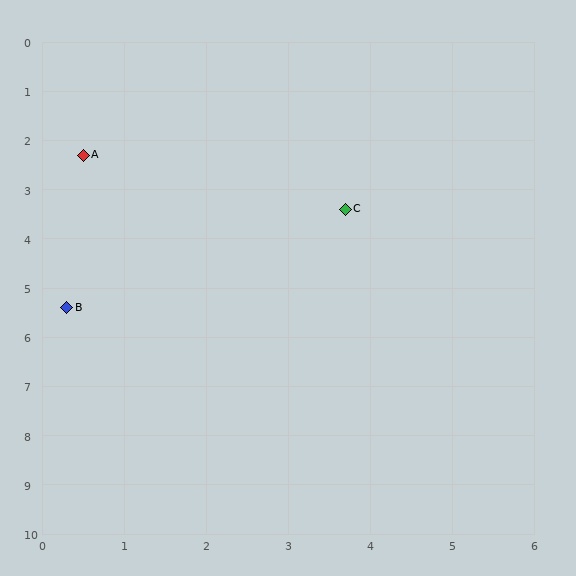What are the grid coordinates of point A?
Point A is at approximately (0.5, 2.3).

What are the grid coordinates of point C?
Point C is at approximately (3.7, 3.4).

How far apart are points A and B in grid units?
Points A and B are about 3.1 grid units apart.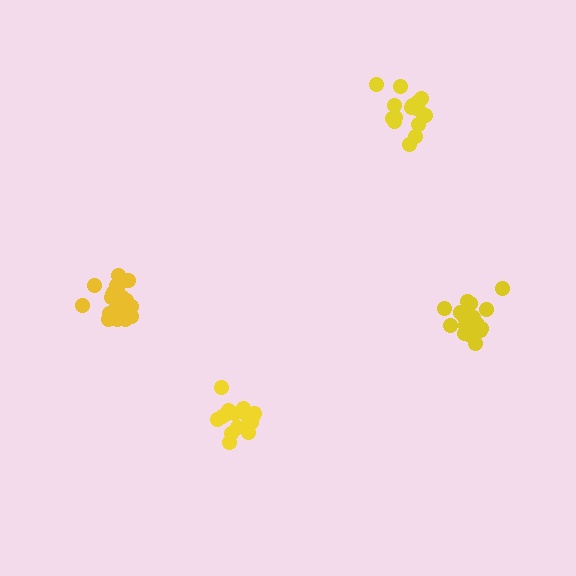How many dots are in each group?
Group 1: 16 dots, Group 2: 19 dots, Group 3: 15 dots, Group 4: 21 dots (71 total).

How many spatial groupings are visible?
There are 4 spatial groupings.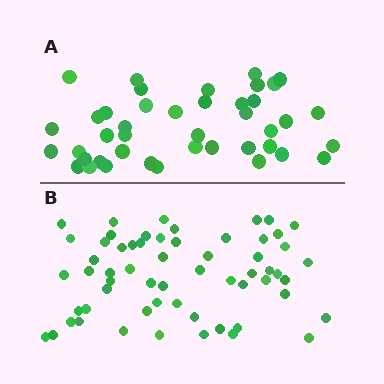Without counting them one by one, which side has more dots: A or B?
Region B (the bottom region) has more dots.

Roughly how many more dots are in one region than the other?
Region B has approximately 20 more dots than region A.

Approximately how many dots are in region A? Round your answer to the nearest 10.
About 40 dots. (The exact count is 42, which rounds to 40.)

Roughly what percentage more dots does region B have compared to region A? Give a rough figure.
About 45% more.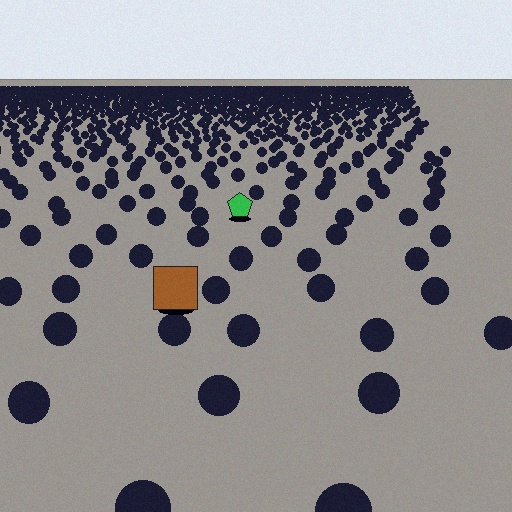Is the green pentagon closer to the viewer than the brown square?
No. The brown square is closer — you can tell from the texture gradient: the ground texture is coarser near it.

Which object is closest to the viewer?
The brown square is closest. The texture marks near it are larger and more spread out.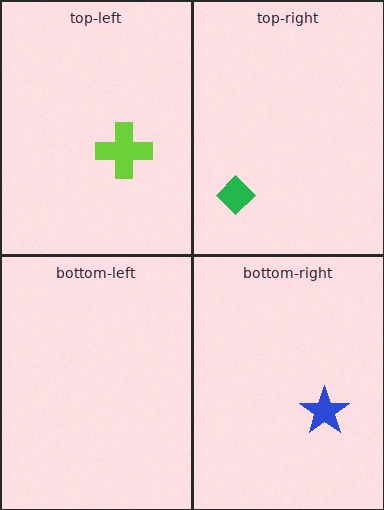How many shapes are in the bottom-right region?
1.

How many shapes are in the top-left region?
1.